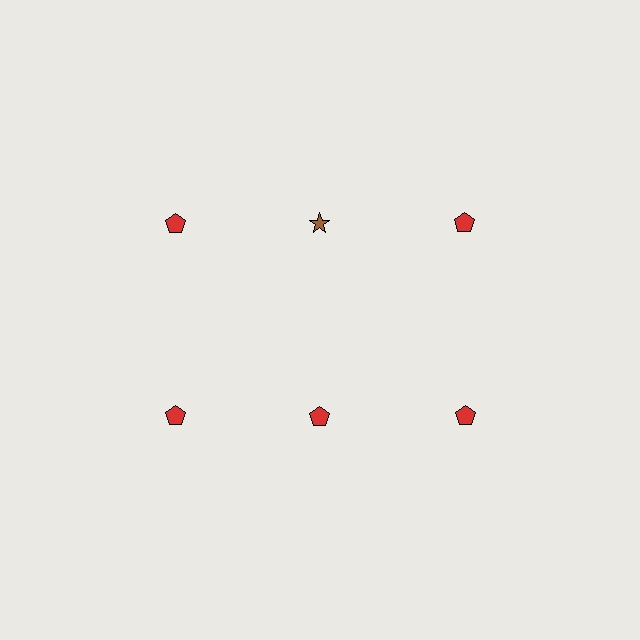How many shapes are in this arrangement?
There are 6 shapes arranged in a grid pattern.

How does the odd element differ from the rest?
It differs in both color (brown instead of red) and shape (star instead of pentagon).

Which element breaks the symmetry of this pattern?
The brown star in the top row, second from left column breaks the symmetry. All other shapes are red pentagons.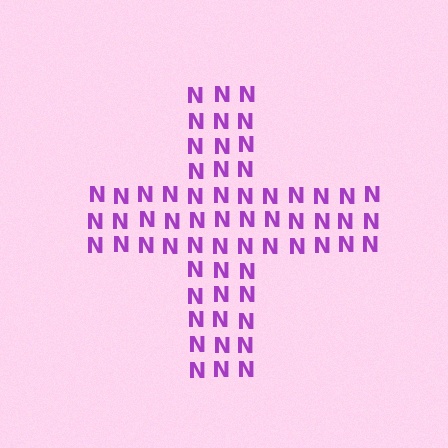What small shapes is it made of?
It is made of small letter N's.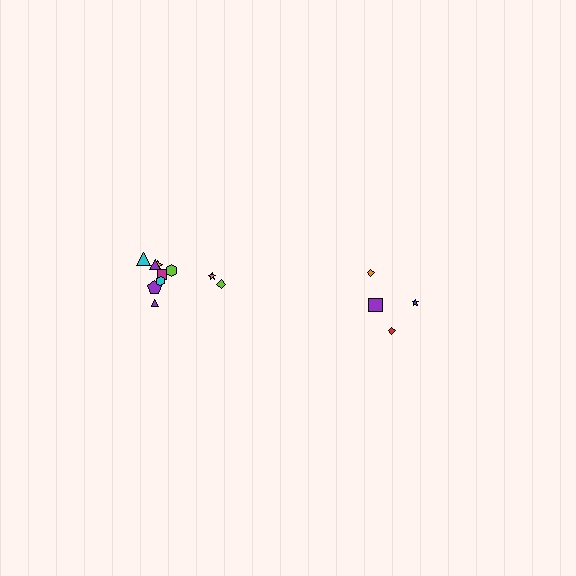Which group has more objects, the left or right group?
The left group.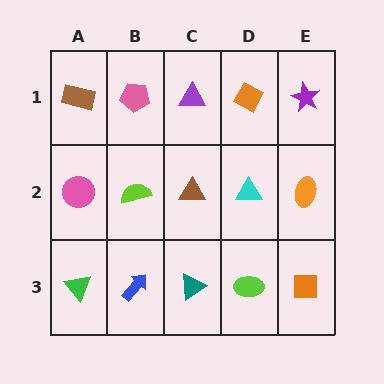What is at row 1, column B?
A pink pentagon.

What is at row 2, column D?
A cyan triangle.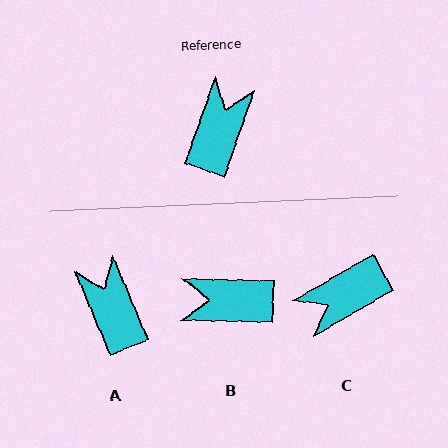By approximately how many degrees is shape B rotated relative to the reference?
Approximately 108 degrees counter-clockwise.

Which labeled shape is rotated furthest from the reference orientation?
C, about 139 degrees away.